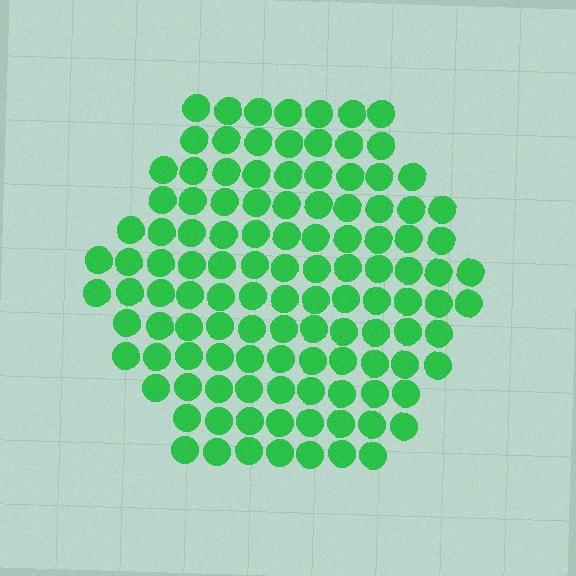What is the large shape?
The large shape is a hexagon.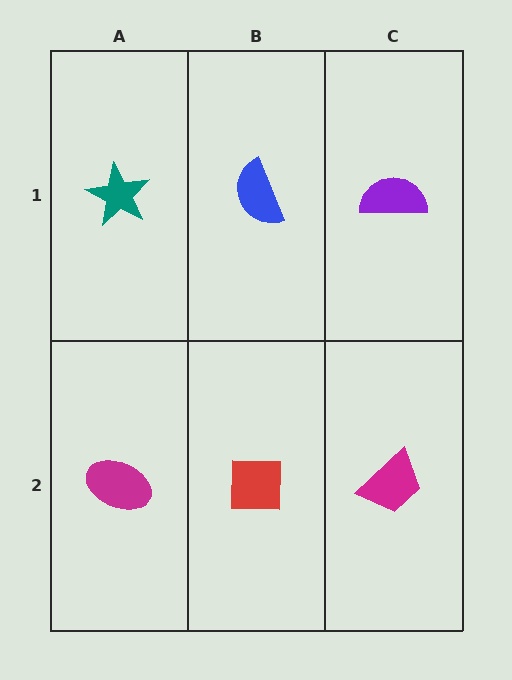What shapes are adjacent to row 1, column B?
A red square (row 2, column B), a teal star (row 1, column A), a purple semicircle (row 1, column C).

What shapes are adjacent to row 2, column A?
A teal star (row 1, column A), a red square (row 2, column B).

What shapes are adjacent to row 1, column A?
A magenta ellipse (row 2, column A), a blue semicircle (row 1, column B).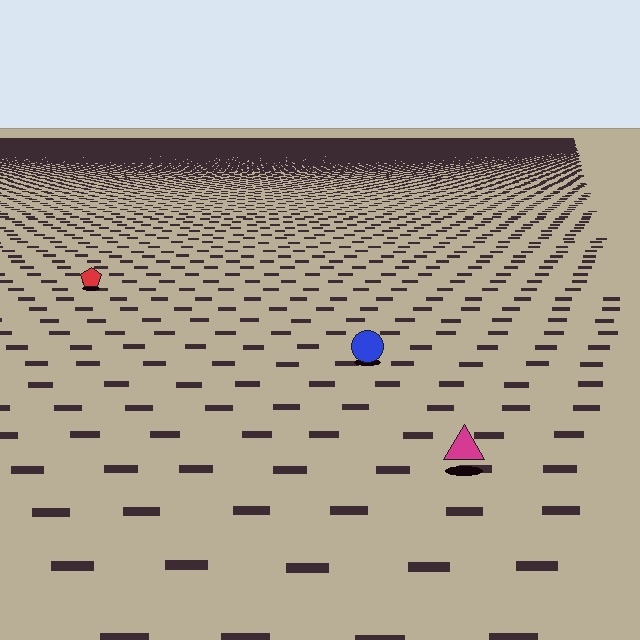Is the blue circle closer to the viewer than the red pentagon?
Yes. The blue circle is closer — you can tell from the texture gradient: the ground texture is coarser near it.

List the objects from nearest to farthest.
From nearest to farthest: the magenta triangle, the blue circle, the red pentagon.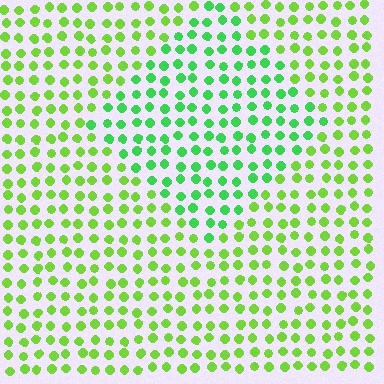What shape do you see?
I see a diamond.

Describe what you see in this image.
The image is filled with small lime elements in a uniform arrangement. A diamond-shaped region is visible where the elements are tinted to a slightly different hue, forming a subtle color boundary.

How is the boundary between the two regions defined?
The boundary is defined purely by a slight shift in hue (about 32 degrees). Spacing, size, and orientation are identical on both sides.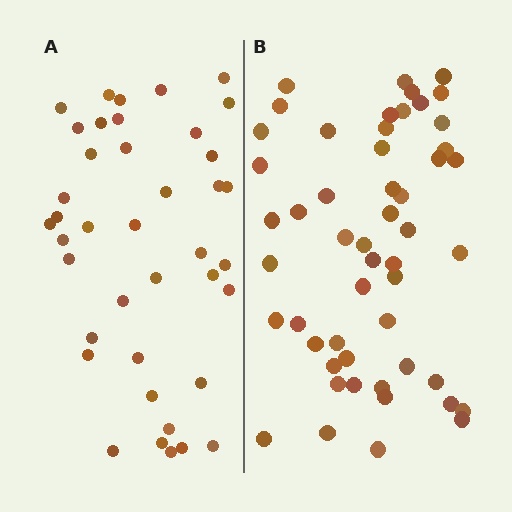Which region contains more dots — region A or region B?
Region B (the right region) has more dots.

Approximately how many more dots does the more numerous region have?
Region B has roughly 12 or so more dots than region A.